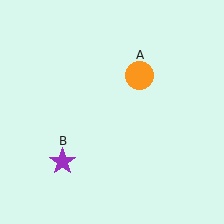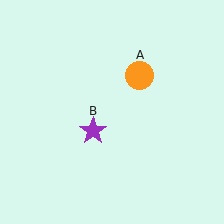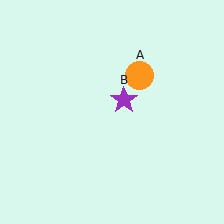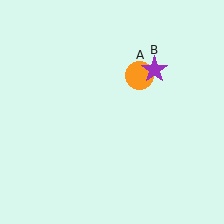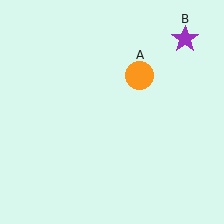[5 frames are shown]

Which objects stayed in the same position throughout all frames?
Orange circle (object A) remained stationary.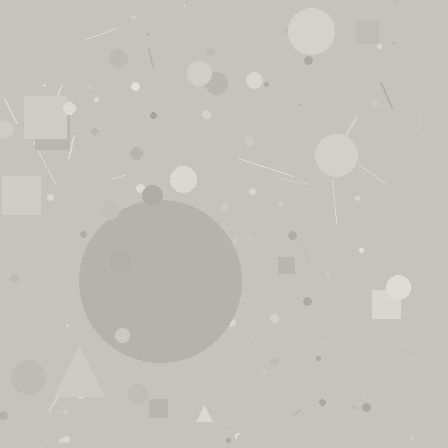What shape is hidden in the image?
A circle is hidden in the image.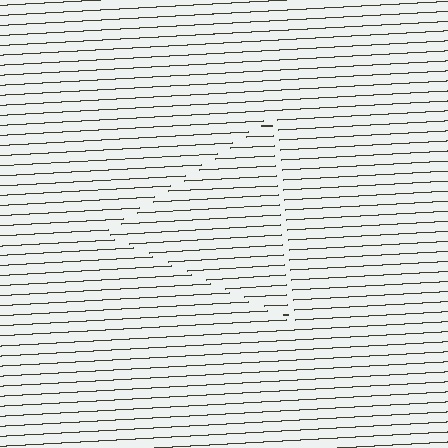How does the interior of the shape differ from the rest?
The interior of the shape contains the same grating, shifted by half a period — the contour is defined by the phase discontinuity where line-ends from the inner and outer gratings abut.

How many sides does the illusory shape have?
3 sides — the line-ends trace a triangle.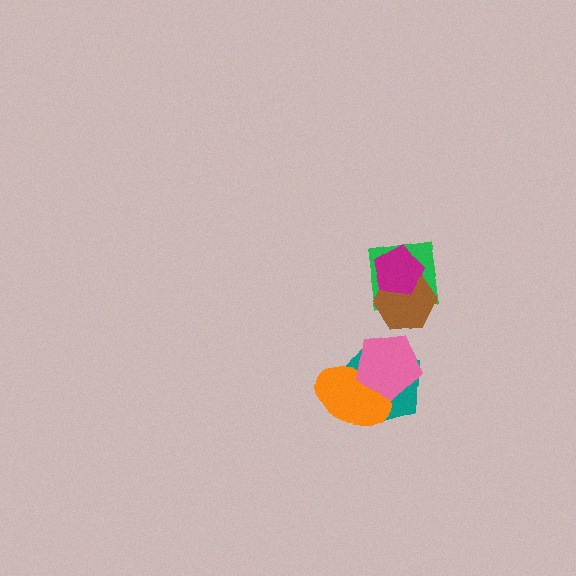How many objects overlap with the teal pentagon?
2 objects overlap with the teal pentagon.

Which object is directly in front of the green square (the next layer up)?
The brown hexagon is directly in front of the green square.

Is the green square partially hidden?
Yes, it is partially covered by another shape.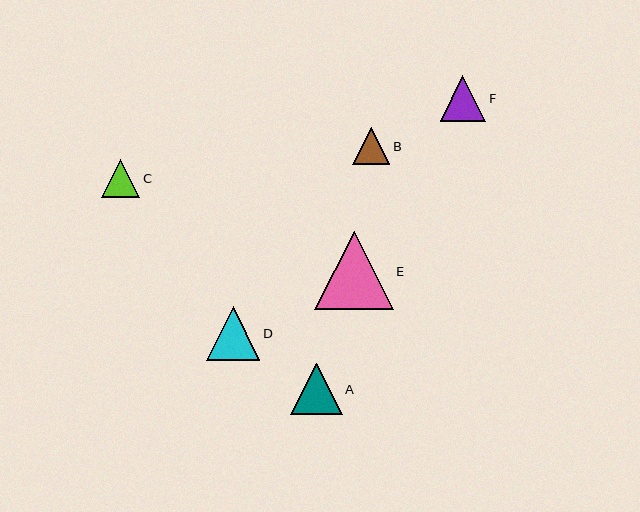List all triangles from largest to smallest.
From largest to smallest: E, D, A, F, C, B.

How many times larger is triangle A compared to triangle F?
Triangle A is approximately 1.1 times the size of triangle F.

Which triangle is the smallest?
Triangle B is the smallest with a size of approximately 37 pixels.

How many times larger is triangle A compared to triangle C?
Triangle A is approximately 1.4 times the size of triangle C.